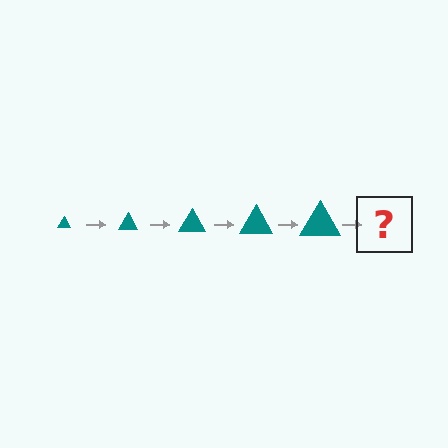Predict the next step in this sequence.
The next step is a teal triangle, larger than the previous one.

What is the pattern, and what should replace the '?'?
The pattern is that the triangle gets progressively larger each step. The '?' should be a teal triangle, larger than the previous one.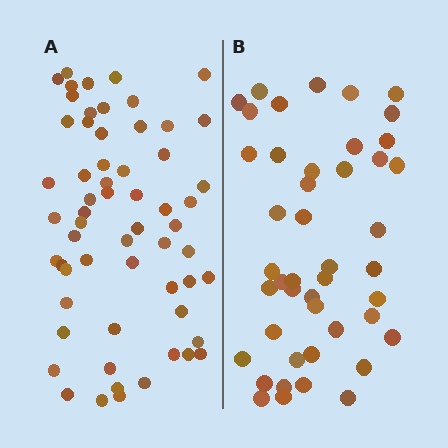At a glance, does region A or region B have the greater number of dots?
Region A (the left region) has more dots.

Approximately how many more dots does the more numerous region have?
Region A has approximately 15 more dots than region B.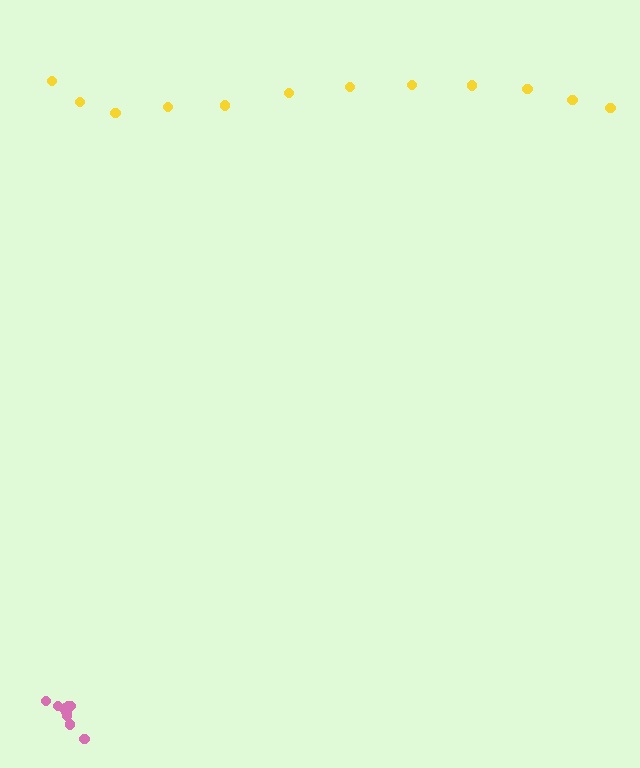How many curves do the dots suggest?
There are 2 distinct paths.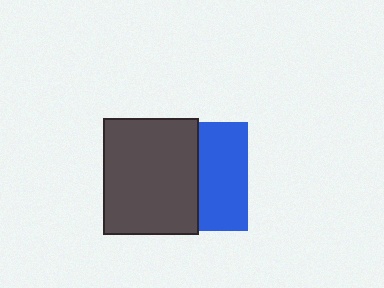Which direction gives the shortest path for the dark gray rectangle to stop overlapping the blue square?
Moving left gives the shortest separation.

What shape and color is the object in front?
The object in front is a dark gray rectangle.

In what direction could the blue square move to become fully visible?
The blue square could move right. That would shift it out from behind the dark gray rectangle entirely.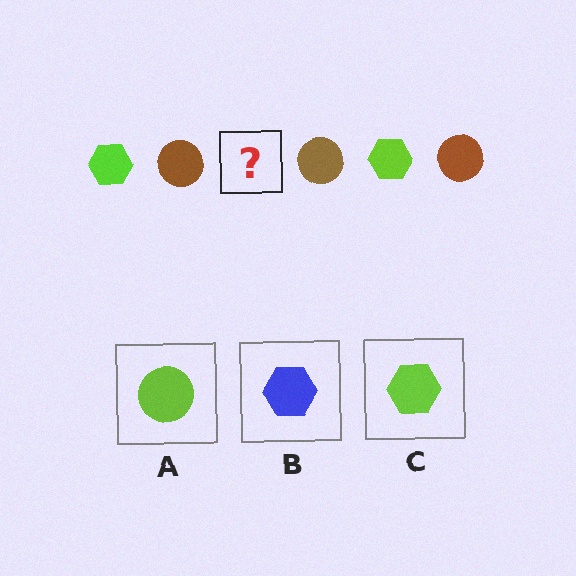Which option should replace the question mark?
Option C.